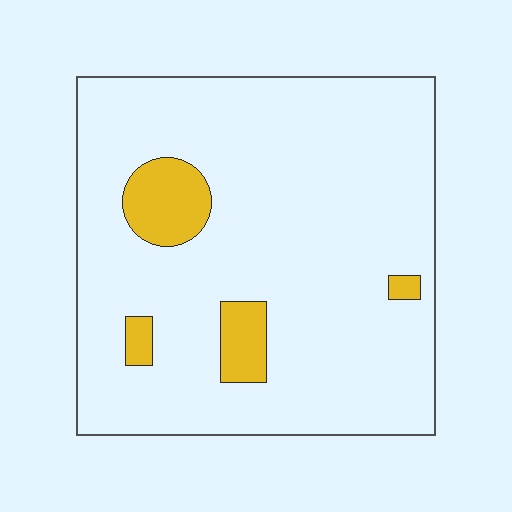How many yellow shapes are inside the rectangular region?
4.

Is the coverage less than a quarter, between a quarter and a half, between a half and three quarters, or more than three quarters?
Less than a quarter.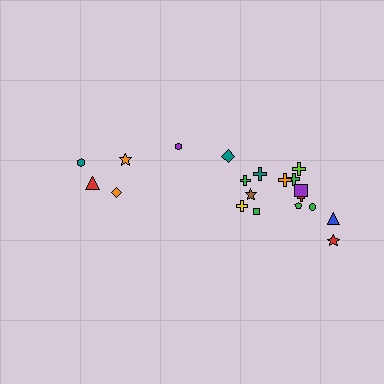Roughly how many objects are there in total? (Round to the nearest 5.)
Roughly 20 objects in total.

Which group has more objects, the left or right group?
The right group.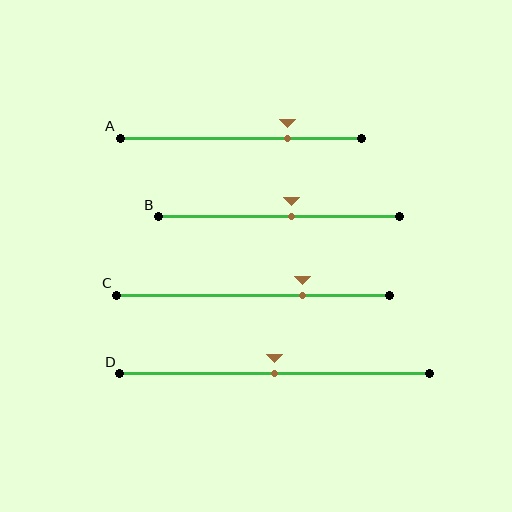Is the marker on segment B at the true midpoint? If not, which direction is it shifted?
No, the marker on segment B is shifted to the right by about 5% of the segment length.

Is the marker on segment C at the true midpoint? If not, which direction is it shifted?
No, the marker on segment C is shifted to the right by about 18% of the segment length.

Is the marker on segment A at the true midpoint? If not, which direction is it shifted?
No, the marker on segment A is shifted to the right by about 19% of the segment length.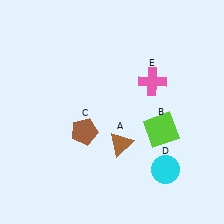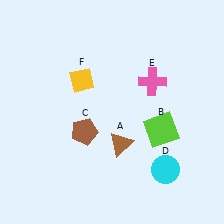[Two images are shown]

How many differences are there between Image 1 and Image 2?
There is 1 difference between the two images.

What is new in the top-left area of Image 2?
A yellow diamond (F) was added in the top-left area of Image 2.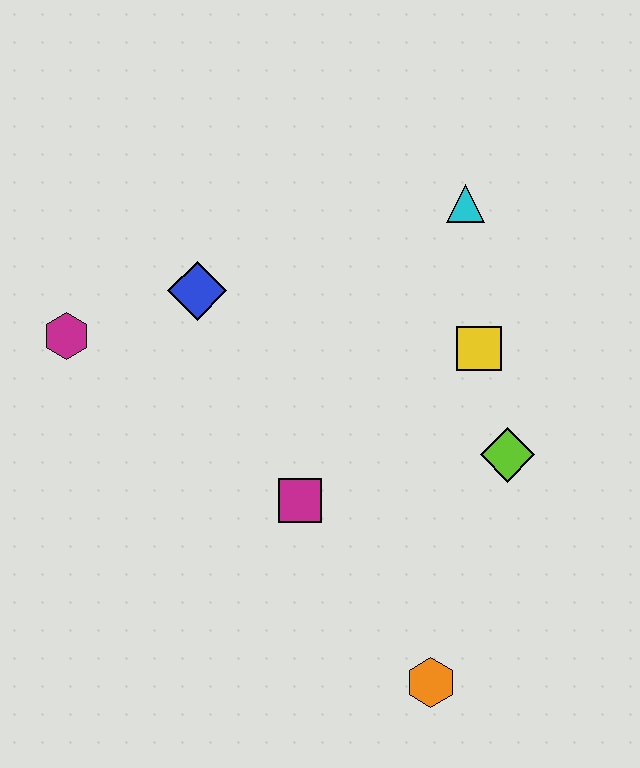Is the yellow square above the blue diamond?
No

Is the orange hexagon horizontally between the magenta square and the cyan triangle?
Yes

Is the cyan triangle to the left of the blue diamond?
No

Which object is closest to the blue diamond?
The magenta hexagon is closest to the blue diamond.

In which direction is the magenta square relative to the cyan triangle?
The magenta square is below the cyan triangle.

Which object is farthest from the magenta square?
The cyan triangle is farthest from the magenta square.